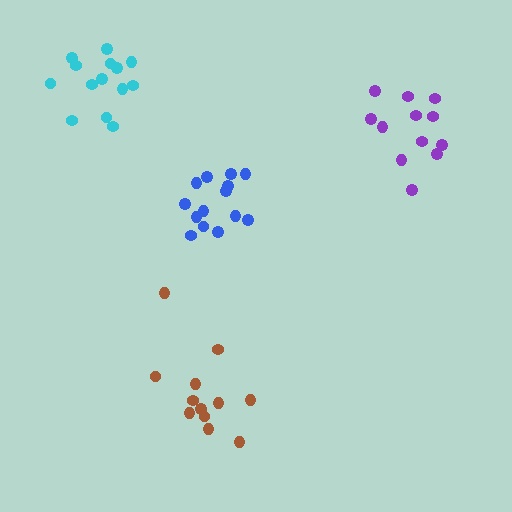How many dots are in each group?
Group 1: 12 dots, Group 2: 12 dots, Group 3: 14 dots, Group 4: 14 dots (52 total).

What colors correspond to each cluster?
The clusters are colored: brown, purple, cyan, blue.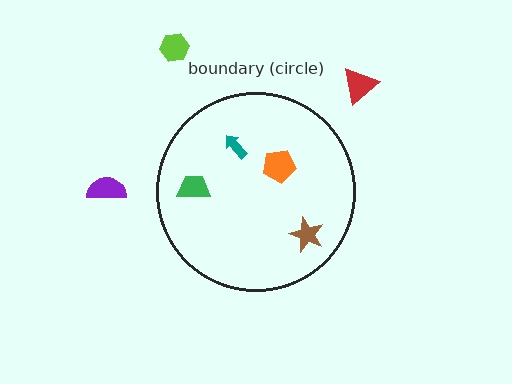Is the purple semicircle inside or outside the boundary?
Outside.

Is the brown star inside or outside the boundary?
Inside.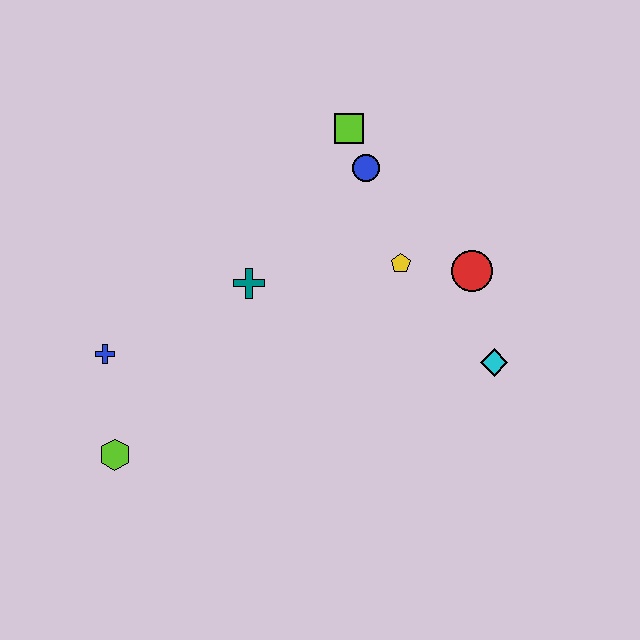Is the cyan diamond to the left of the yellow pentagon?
No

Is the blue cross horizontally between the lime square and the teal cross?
No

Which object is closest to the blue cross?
The lime hexagon is closest to the blue cross.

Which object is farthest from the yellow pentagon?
The lime hexagon is farthest from the yellow pentagon.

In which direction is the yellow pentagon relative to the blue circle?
The yellow pentagon is below the blue circle.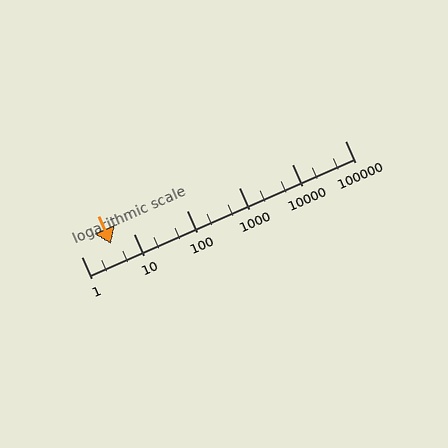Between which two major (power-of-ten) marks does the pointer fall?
The pointer is between 1 and 10.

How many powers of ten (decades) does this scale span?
The scale spans 5 decades, from 1 to 100000.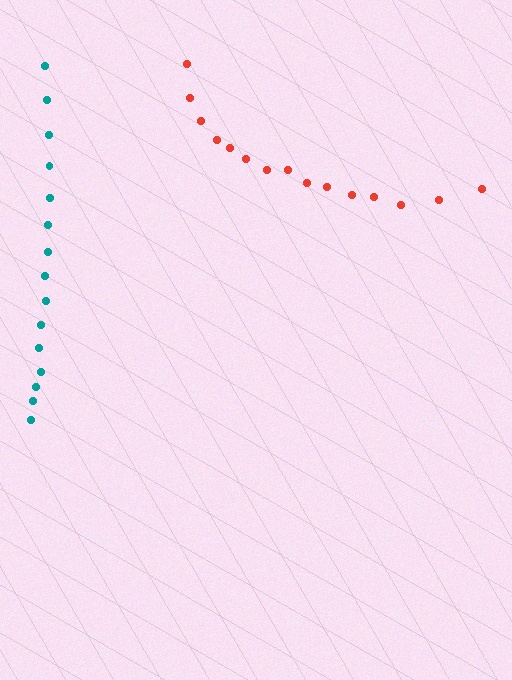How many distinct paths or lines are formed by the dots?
There are 2 distinct paths.